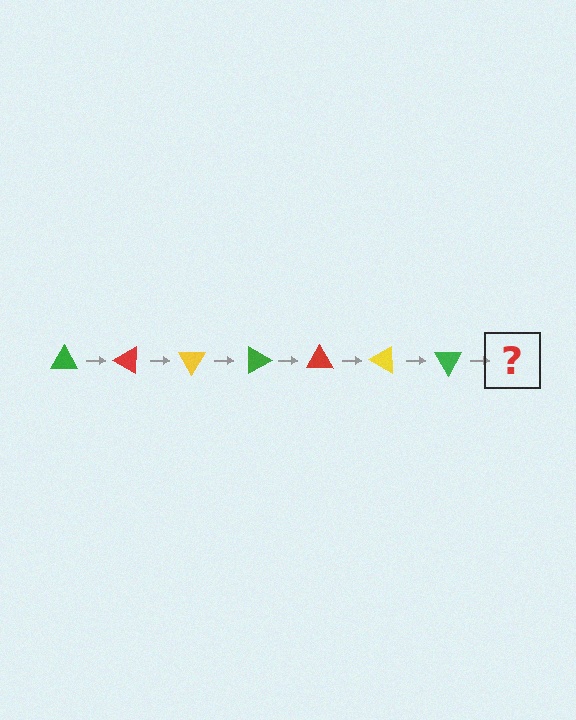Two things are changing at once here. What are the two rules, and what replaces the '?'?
The two rules are that it rotates 30 degrees each step and the color cycles through green, red, and yellow. The '?' should be a red triangle, rotated 210 degrees from the start.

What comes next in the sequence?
The next element should be a red triangle, rotated 210 degrees from the start.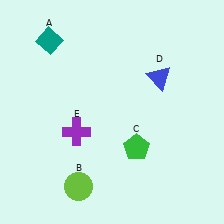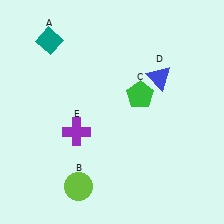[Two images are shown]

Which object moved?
The green pentagon (C) moved up.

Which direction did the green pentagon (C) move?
The green pentagon (C) moved up.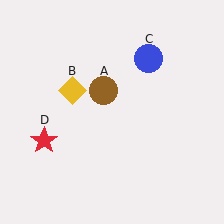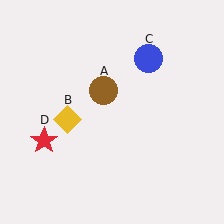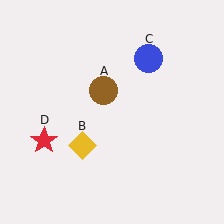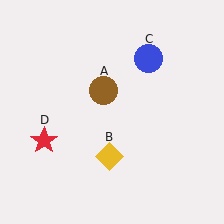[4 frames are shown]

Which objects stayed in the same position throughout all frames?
Brown circle (object A) and blue circle (object C) and red star (object D) remained stationary.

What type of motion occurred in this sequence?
The yellow diamond (object B) rotated counterclockwise around the center of the scene.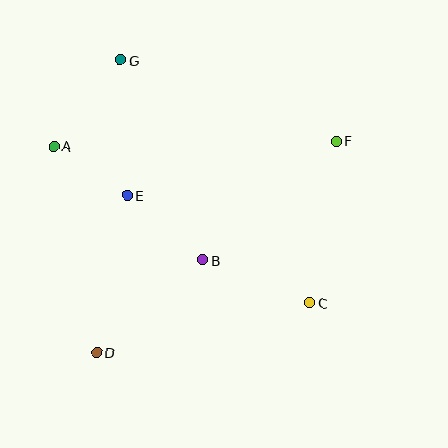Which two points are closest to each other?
Points A and E are closest to each other.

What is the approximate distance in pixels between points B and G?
The distance between B and G is approximately 216 pixels.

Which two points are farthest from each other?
Points D and F are farthest from each other.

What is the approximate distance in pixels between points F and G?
The distance between F and G is approximately 231 pixels.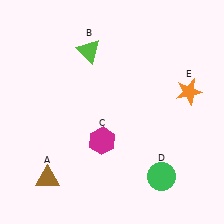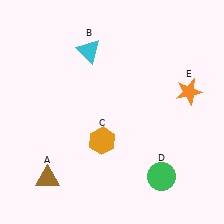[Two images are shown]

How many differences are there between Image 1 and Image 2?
There are 2 differences between the two images.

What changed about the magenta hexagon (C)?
In Image 1, C is magenta. In Image 2, it changed to orange.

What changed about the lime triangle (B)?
In Image 1, B is lime. In Image 2, it changed to cyan.